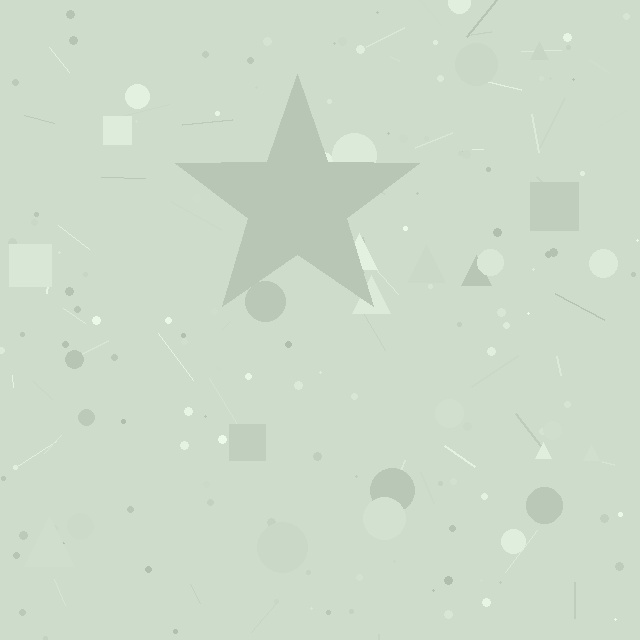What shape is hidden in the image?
A star is hidden in the image.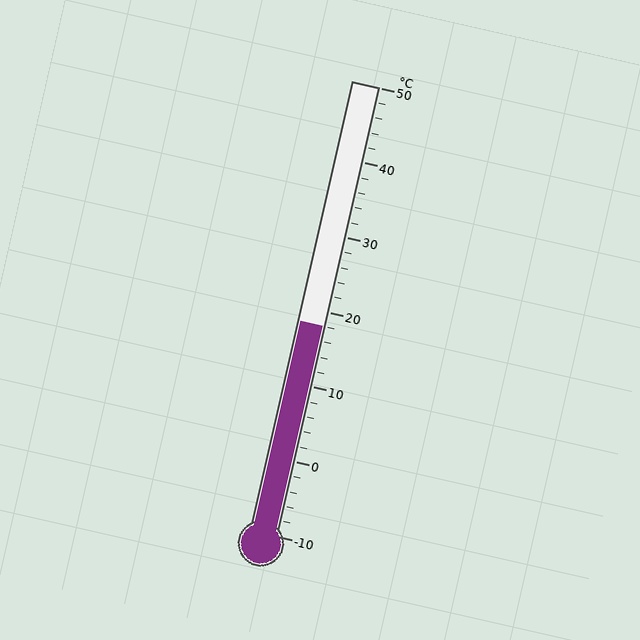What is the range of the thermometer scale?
The thermometer scale ranges from -10°C to 50°C.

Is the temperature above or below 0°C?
The temperature is above 0°C.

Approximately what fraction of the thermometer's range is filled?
The thermometer is filled to approximately 45% of its range.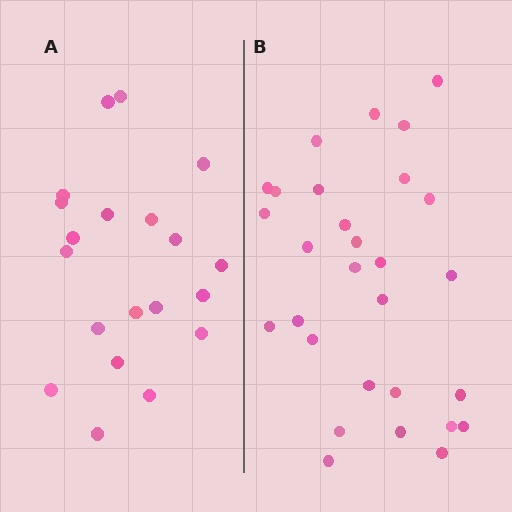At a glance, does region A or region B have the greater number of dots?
Region B (the right region) has more dots.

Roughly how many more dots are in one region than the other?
Region B has roughly 8 or so more dots than region A.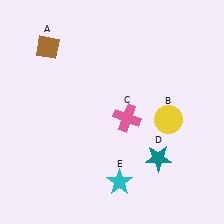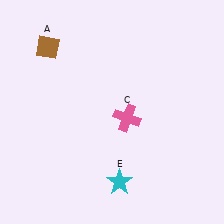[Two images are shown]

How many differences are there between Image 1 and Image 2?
There are 2 differences between the two images.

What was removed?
The yellow circle (B), the teal star (D) were removed in Image 2.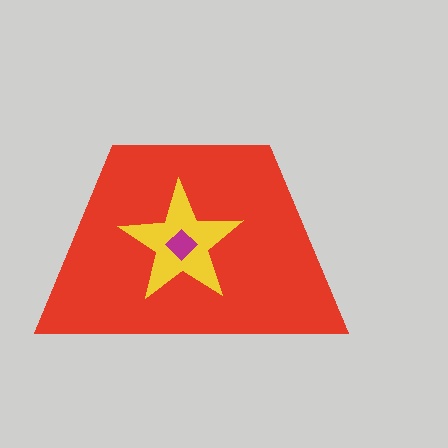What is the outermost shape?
The red trapezoid.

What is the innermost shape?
The magenta diamond.